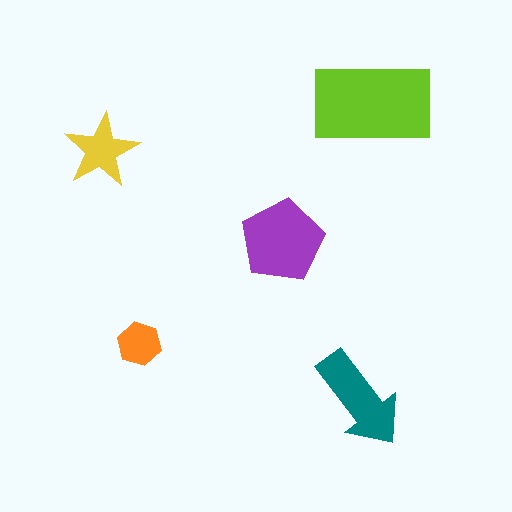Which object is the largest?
The lime rectangle.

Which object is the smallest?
The orange hexagon.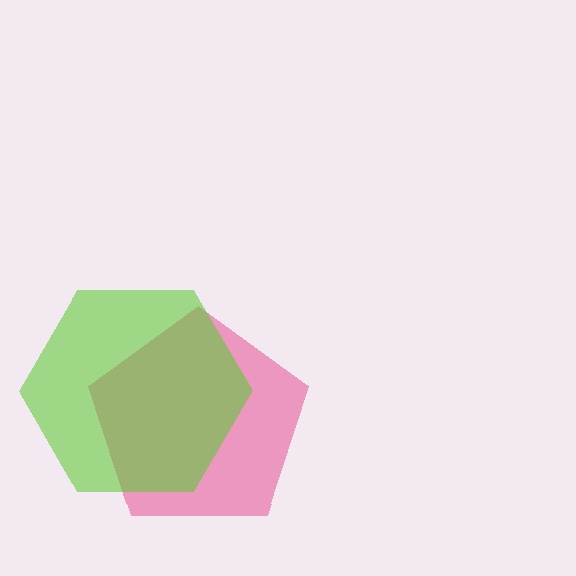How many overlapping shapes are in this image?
There are 2 overlapping shapes in the image.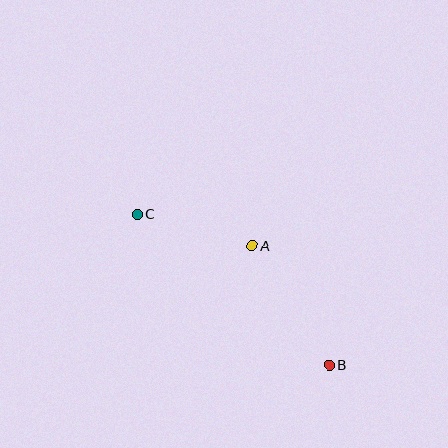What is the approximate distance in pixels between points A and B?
The distance between A and B is approximately 142 pixels.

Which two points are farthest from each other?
Points B and C are farthest from each other.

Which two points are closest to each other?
Points A and C are closest to each other.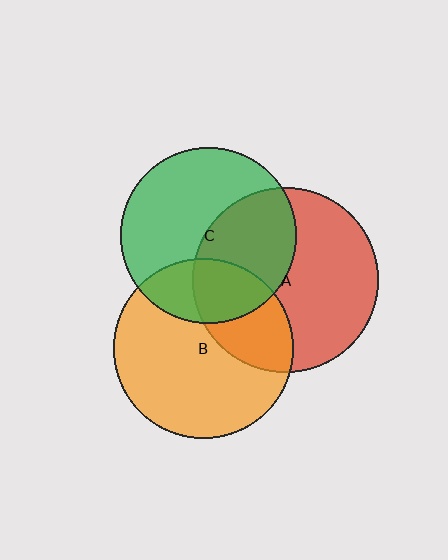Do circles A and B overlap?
Yes.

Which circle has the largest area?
Circle A (red).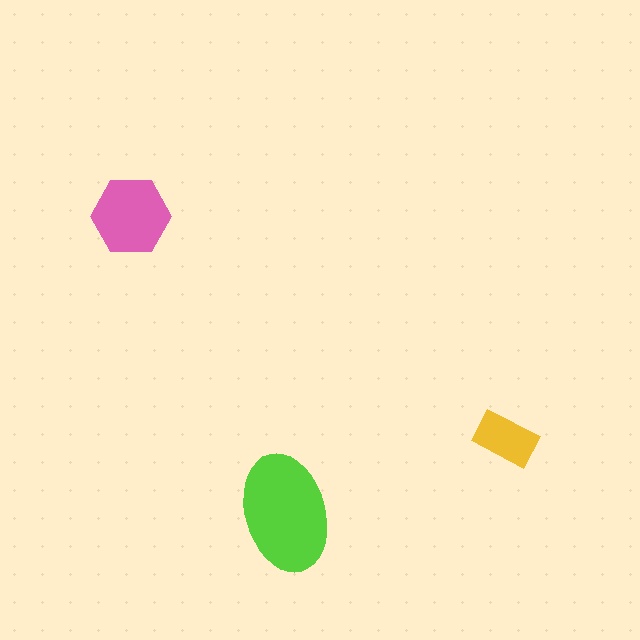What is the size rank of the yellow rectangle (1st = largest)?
3rd.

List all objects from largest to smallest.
The lime ellipse, the pink hexagon, the yellow rectangle.